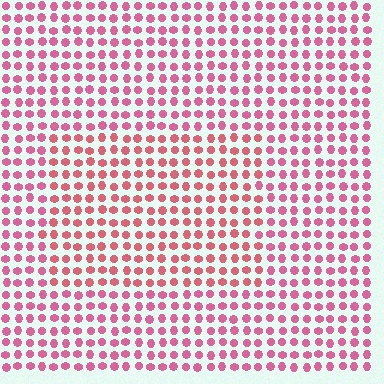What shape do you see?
I see a rectangle.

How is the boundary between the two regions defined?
The boundary is defined purely by a slight shift in hue (about 19 degrees). Spacing, size, and orientation are identical on both sides.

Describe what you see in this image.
The image is filled with small pink elements in a uniform arrangement. A rectangle-shaped region is visible where the elements are tinted to a slightly different hue, forming a subtle color boundary.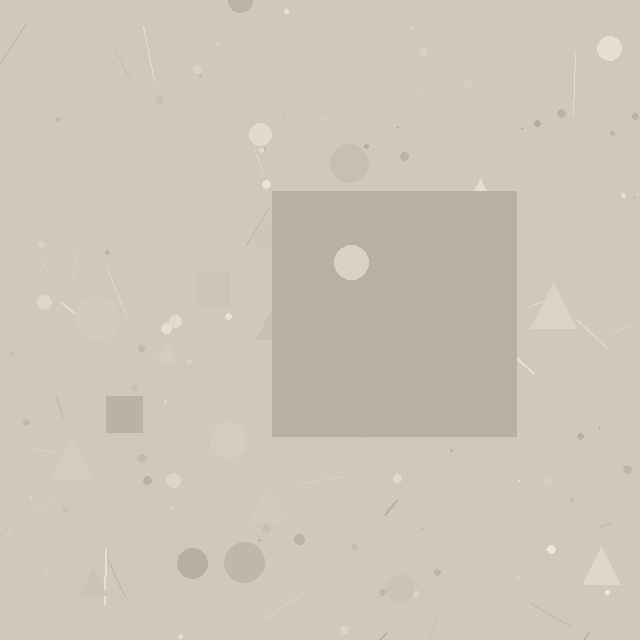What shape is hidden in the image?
A square is hidden in the image.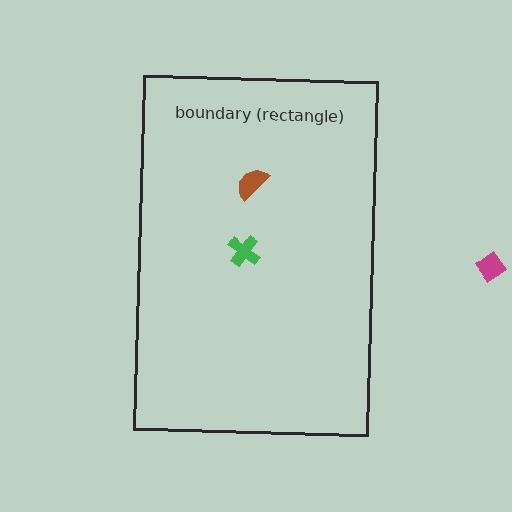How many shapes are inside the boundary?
2 inside, 1 outside.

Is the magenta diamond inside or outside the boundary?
Outside.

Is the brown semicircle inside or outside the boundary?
Inside.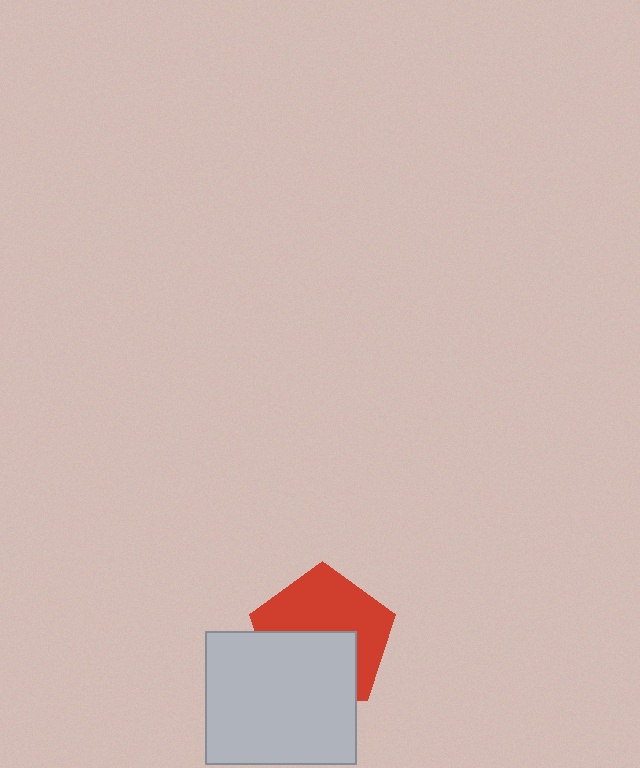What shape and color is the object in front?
The object in front is a light gray rectangle.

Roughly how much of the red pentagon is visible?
About half of it is visible (roughly 55%).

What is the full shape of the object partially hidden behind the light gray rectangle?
The partially hidden object is a red pentagon.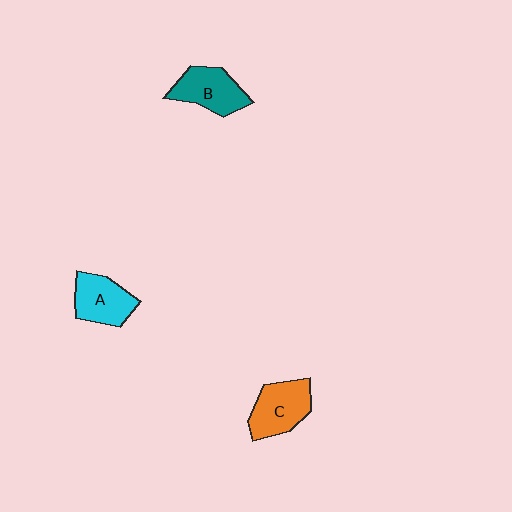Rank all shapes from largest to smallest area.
From largest to smallest: C (orange), B (teal), A (cyan).